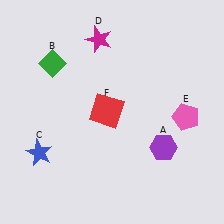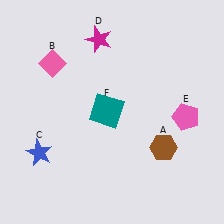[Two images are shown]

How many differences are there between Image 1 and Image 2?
There are 3 differences between the two images.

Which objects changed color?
A changed from purple to brown. B changed from green to pink. F changed from red to teal.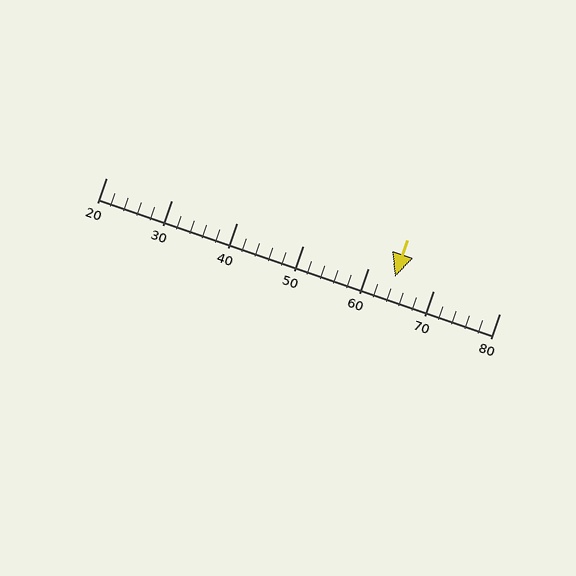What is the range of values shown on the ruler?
The ruler shows values from 20 to 80.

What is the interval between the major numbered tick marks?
The major tick marks are spaced 10 units apart.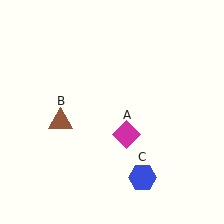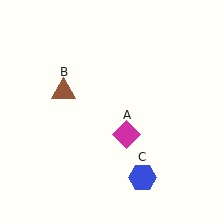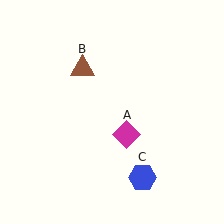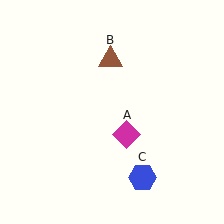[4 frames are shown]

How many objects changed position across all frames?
1 object changed position: brown triangle (object B).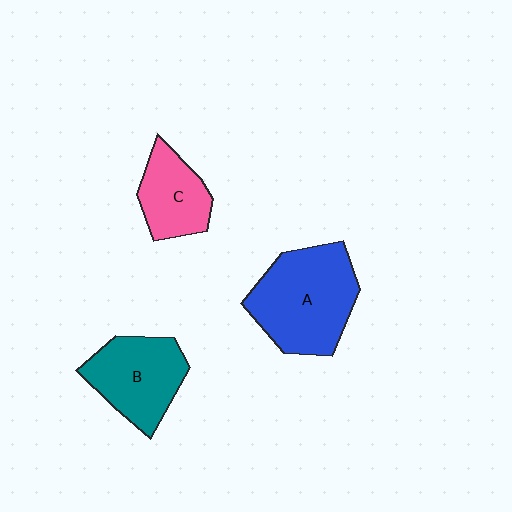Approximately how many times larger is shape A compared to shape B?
Approximately 1.4 times.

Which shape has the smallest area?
Shape C (pink).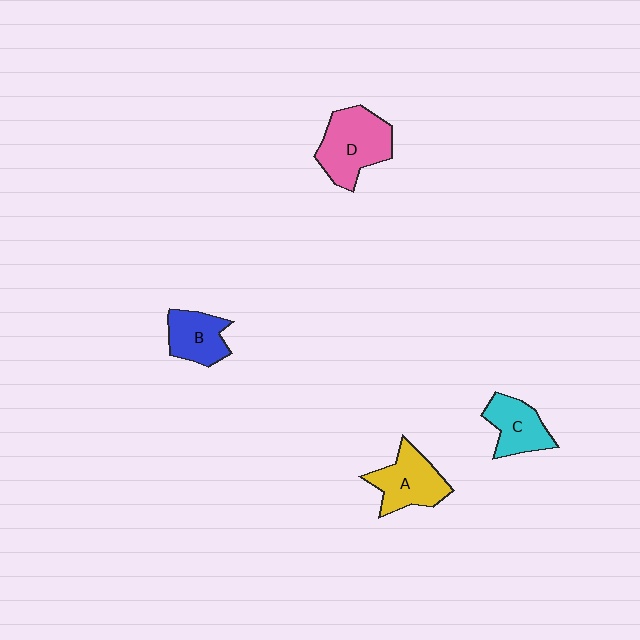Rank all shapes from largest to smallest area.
From largest to smallest: D (pink), A (yellow), C (cyan), B (blue).